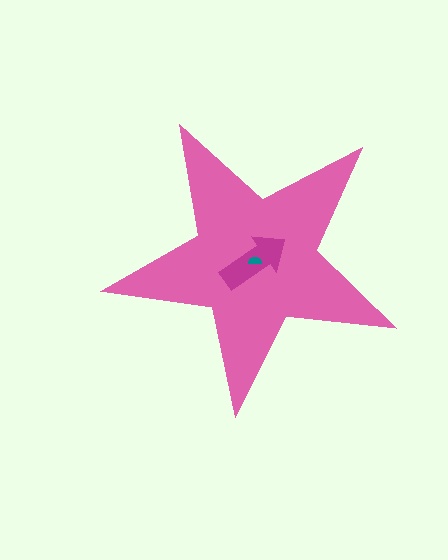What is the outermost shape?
The pink star.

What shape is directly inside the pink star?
The magenta arrow.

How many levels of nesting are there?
3.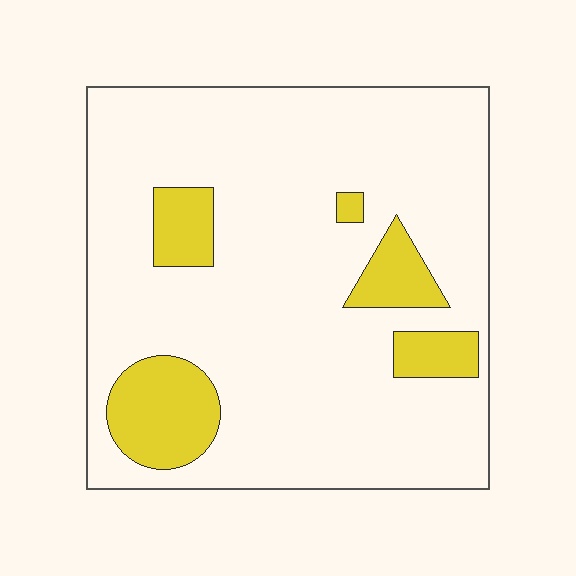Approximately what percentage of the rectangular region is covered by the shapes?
Approximately 15%.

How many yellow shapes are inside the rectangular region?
5.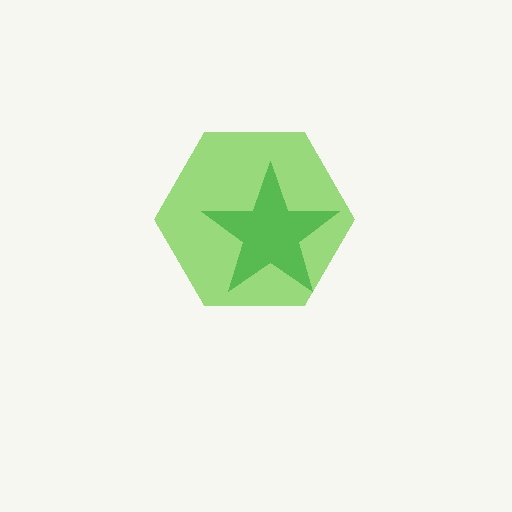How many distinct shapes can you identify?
There are 2 distinct shapes: a lime hexagon, a green star.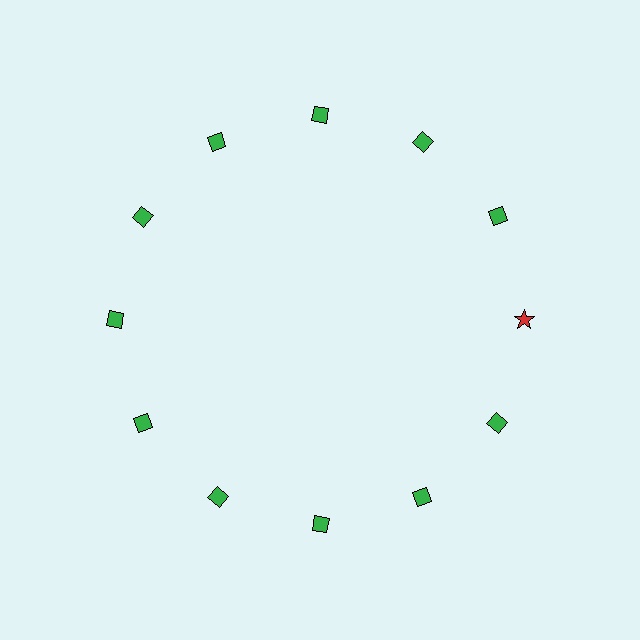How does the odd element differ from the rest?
It differs in both color (red instead of green) and shape (star instead of diamond).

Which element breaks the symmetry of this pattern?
The red star at roughly the 3 o'clock position breaks the symmetry. All other shapes are green diamonds.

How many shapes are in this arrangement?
There are 12 shapes arranged in a ring pattern.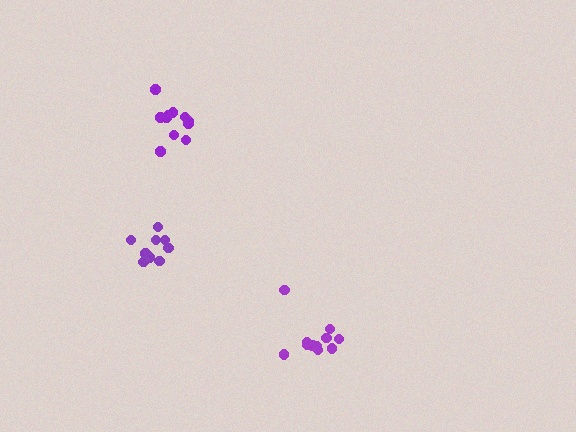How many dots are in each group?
Group 1: 11 dots, Group 2: 11 dots, Group 3: 9 dots (31 total).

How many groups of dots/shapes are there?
There are 3 groups.